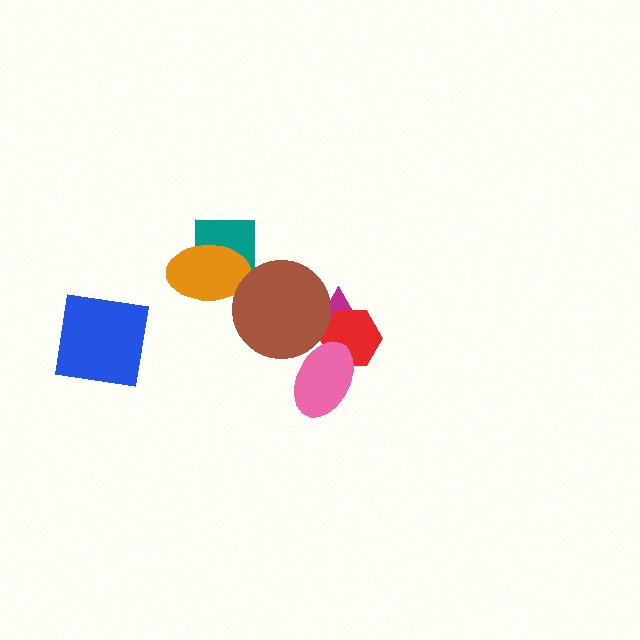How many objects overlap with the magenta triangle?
3 objects overlap with the magenta triangle.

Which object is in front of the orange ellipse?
The brown circle is in front of the orange ellipse.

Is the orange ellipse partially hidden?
Yes, it is partially covered by another shape.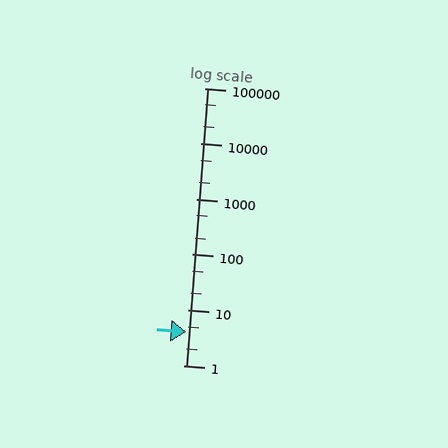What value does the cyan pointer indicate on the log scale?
The pointer indicates approximately 4.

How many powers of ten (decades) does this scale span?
The scale spans 5 decades, from 1 to 100000.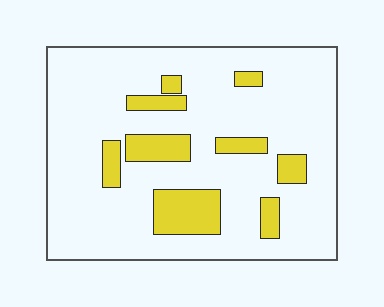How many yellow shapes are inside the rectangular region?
9.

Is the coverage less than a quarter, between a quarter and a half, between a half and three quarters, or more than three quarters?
Less than a quarter.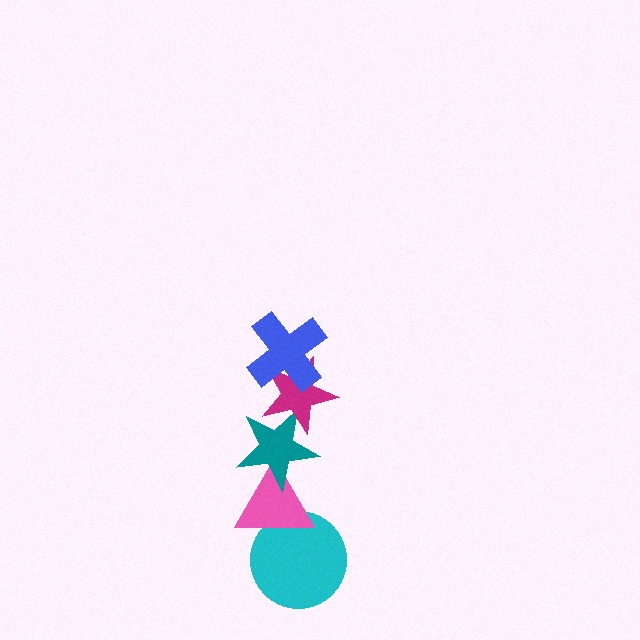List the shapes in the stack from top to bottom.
From top to bottom: the blue cross, the magenta star, the teal star, the pink triangle, the cyan circle.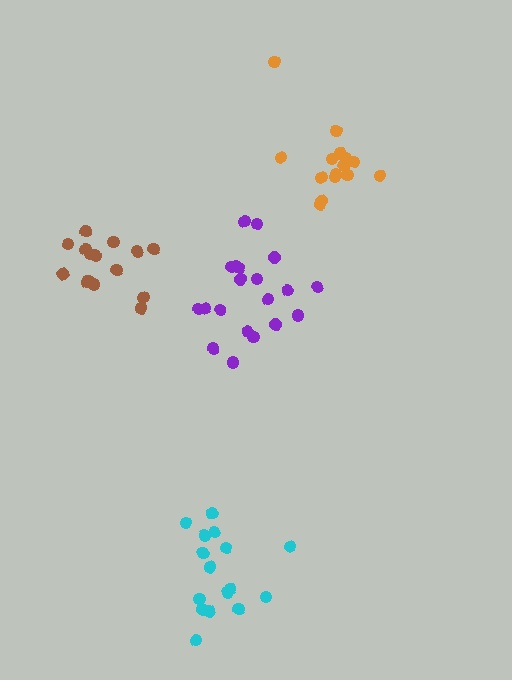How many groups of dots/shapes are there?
There are 4 groups.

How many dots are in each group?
Group 1: 15 dots, Group 2: 16 dots, Group 3: 20 dots, Group 4: 15 dots (66 total).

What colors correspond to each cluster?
The clusters are colored: orange, cyan, purple, brown.